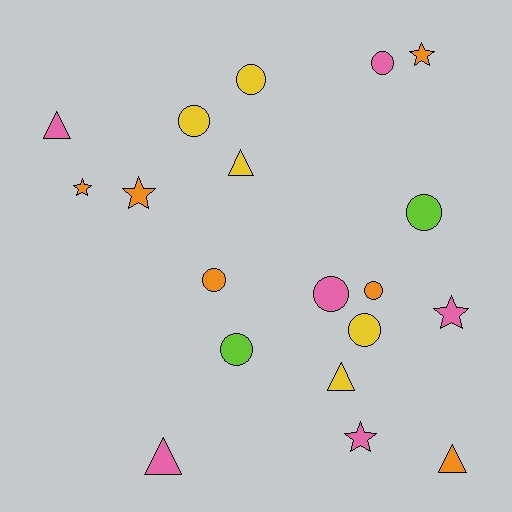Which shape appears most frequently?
Circle, with 9 objects.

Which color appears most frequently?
Pink, with 6 objects.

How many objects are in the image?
There are 19 objects.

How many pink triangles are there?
There are 2 pink triangles.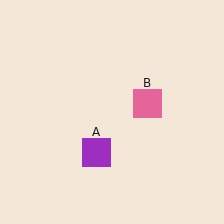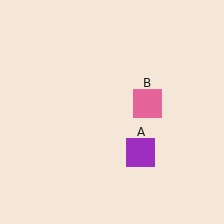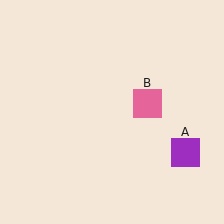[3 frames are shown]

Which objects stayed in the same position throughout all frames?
Pink square (object B) remained stationary.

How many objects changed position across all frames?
1 object changed position: purple square (object A).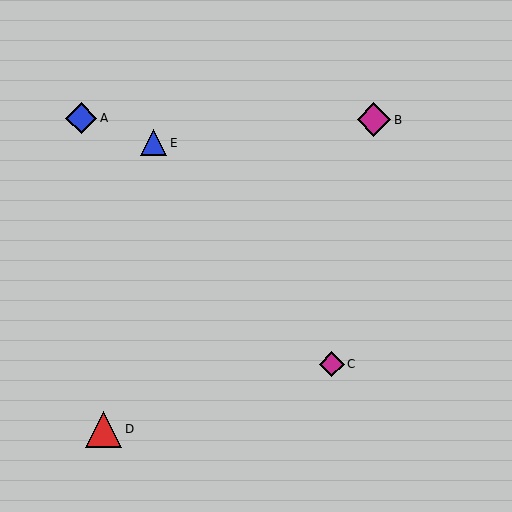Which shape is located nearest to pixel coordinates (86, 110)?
The blue diamond (labeled A) at (81, 118) is nearest to that location.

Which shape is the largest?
The red triangle (labeled D) is the largest.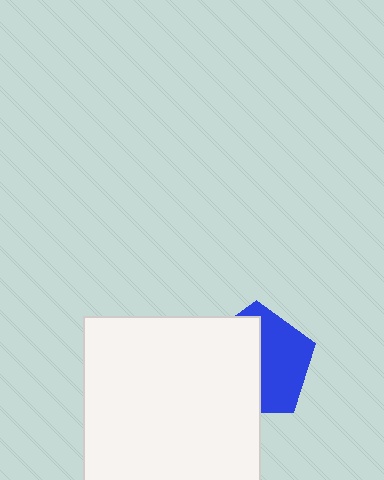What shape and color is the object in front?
The object in front is a white square.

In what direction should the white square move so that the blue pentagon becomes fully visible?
The white square should move left. That is the shortest direction to clear the overlap and leave the blue pentagon fully visible.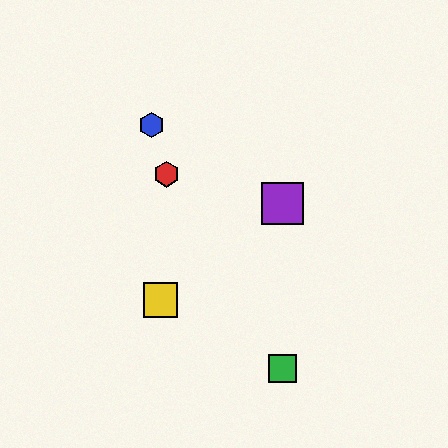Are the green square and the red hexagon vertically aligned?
No, the green square is at x≈283 and the red hexagon is at x≈167.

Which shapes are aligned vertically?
The green square, the purple square are aligned vertically.